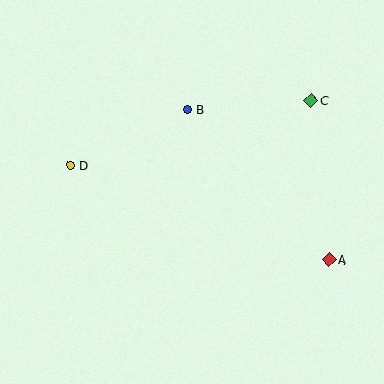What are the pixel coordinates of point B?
Point B is at (187, 109).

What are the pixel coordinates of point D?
Point D is at (70, 165).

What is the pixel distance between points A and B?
The distance between A and B is 206 pixels.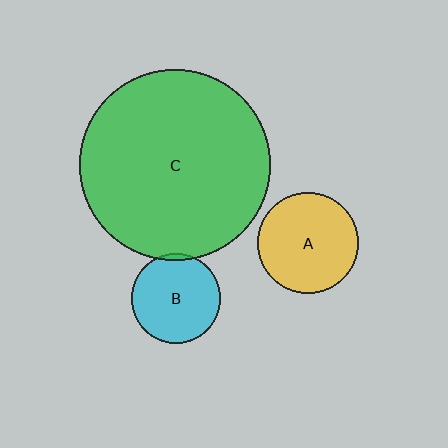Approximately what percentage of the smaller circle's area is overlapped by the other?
Approximately 5%.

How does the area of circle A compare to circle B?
Approximately 1.3 times.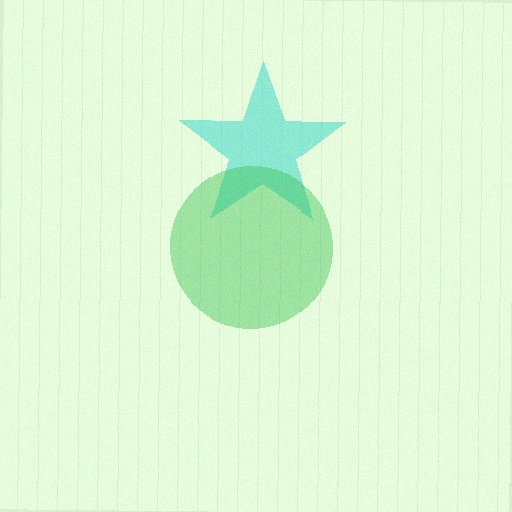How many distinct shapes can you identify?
There are 2 distinct shapes: a cyan star, a green circle.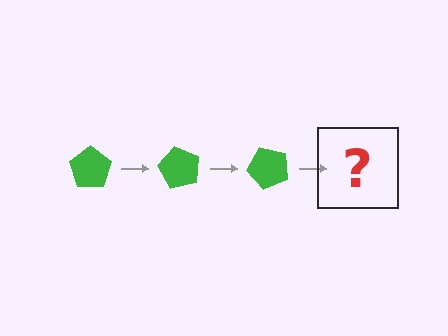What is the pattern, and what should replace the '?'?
The pattern is that the pentagon rotates 60 degrees each step. The '?' should be a green pentagon rotated 180 degrees.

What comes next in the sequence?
The next element should be a green pentagon rotated 180 degrees.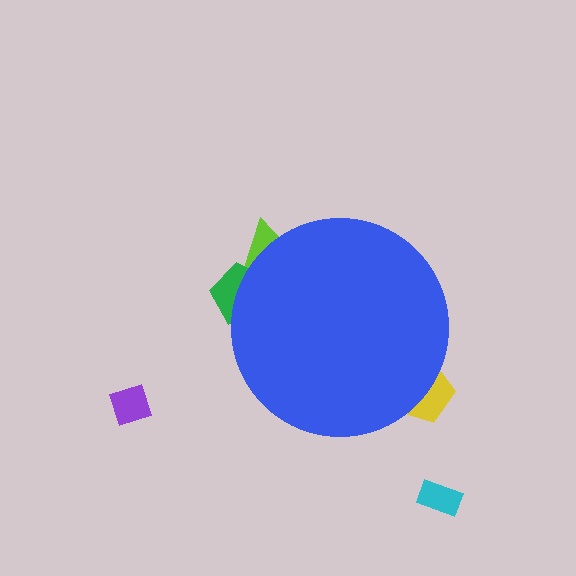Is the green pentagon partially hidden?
Yes, the green pentagon is partially hidden behind the blue circle.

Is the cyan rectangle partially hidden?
No, the cyan rectangle is fully visible.